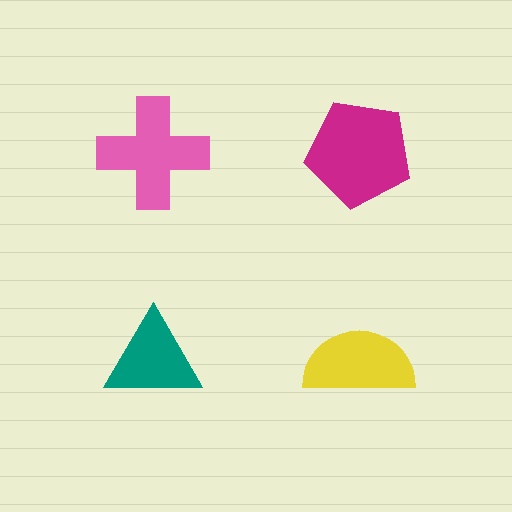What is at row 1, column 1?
A pink cross.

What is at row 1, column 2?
A magenta pentagon.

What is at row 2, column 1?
A teal triangle.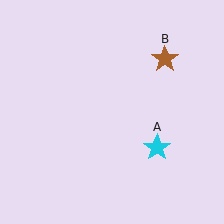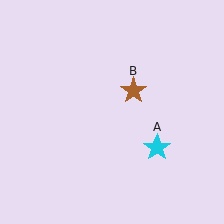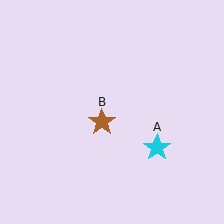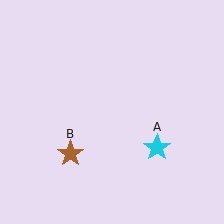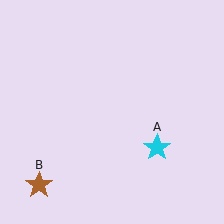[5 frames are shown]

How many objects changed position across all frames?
1 object changed position: brown star (object B).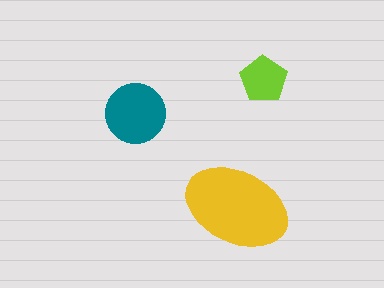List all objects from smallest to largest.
The lime pentagon, the teal circle, the yellow ellipse.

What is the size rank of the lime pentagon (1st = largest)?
3rd.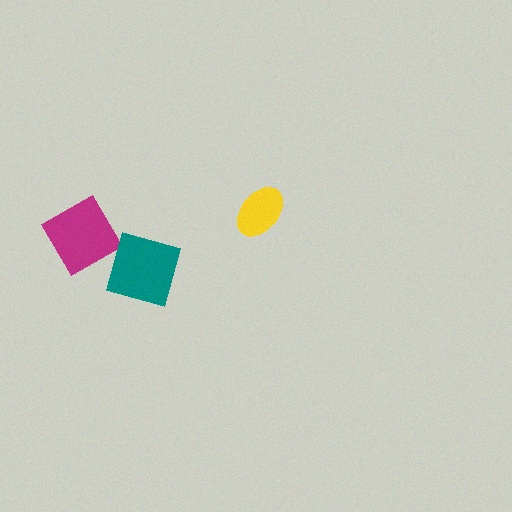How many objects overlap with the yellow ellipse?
0 objects overlap with the yellow ellipse.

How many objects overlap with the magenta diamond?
1 object overlaps with the magenta diamond.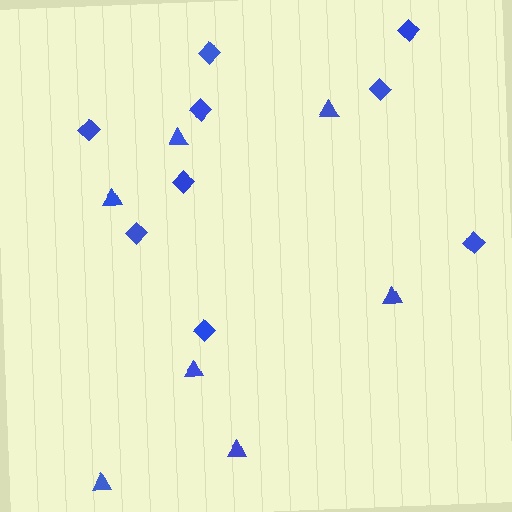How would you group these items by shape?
There are 2 groups: one group of triangles (7) and one group of diamonds (9).